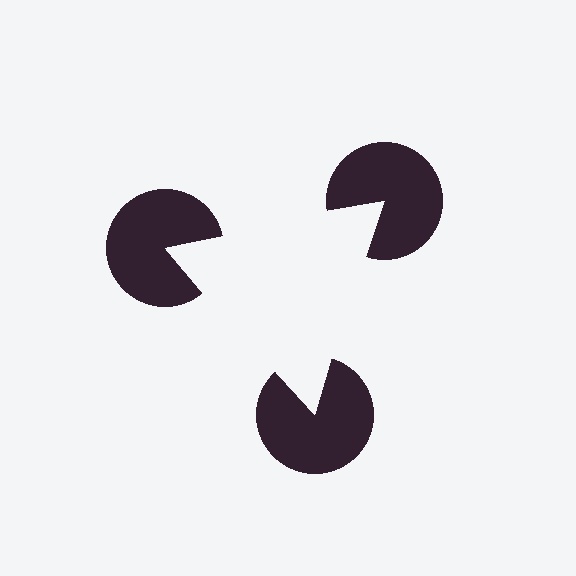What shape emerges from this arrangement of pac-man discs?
An illusory triangle — its edges are inferred from the aligned wedge cuts in the pac-man discs, not physically drawn.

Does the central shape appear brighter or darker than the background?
It typically appears slightly brighter than the background, even though no actual brightness change is drawn.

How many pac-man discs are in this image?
There are 3 — one at each vertex of the illusory triangle.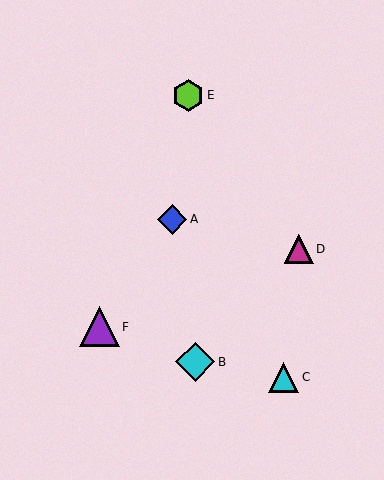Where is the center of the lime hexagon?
The center of the lime hexagon is at (188, 95).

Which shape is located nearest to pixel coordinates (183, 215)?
The blue diamond (labeled A) at (172, 219) is nearest to that location.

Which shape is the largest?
The purple triangle (labeled F) is the largest.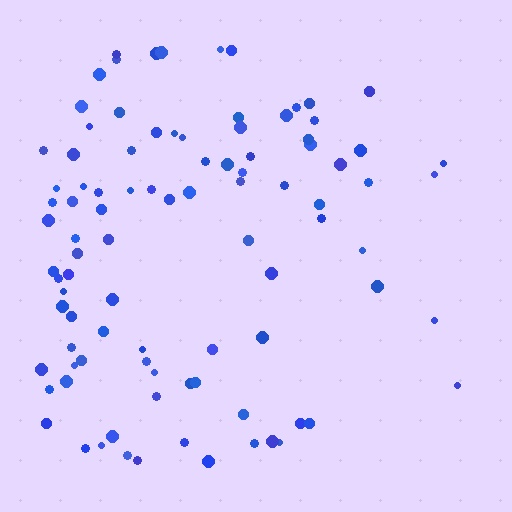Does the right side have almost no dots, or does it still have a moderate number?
Still a moderate number, just noticeably fewer than the left.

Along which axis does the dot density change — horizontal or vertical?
Horizontal.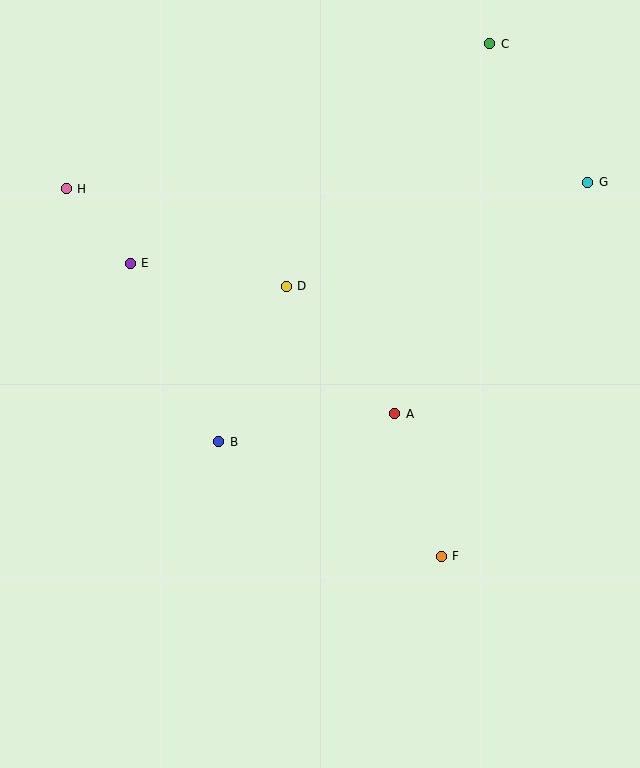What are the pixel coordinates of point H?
Point H is at (66, 189).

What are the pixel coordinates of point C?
Point C is at (490, 44).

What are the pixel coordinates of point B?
Point B is at (219, 442).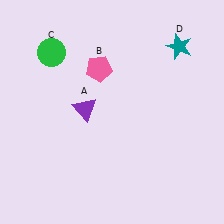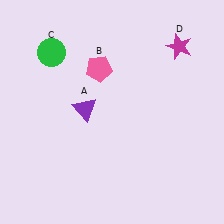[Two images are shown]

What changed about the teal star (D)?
In Image 1, D is teal. In Image 2, it changed to magenta.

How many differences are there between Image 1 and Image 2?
There is 1 difference between the two images.